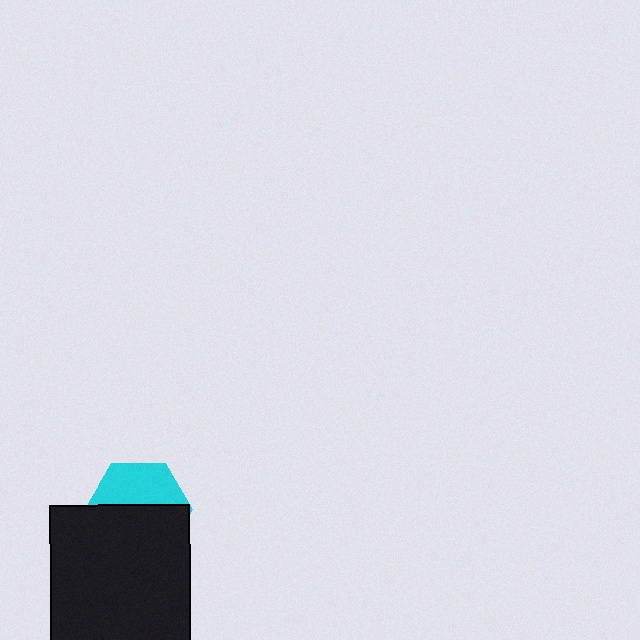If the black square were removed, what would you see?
You would see the complete cyan hexagon.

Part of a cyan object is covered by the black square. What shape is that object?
It is a hexagon.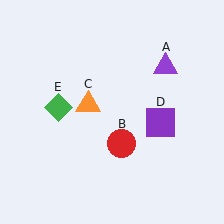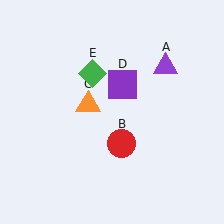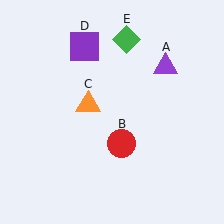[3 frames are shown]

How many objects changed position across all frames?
2 objects changed position: purple square (object D), green diamond (object E).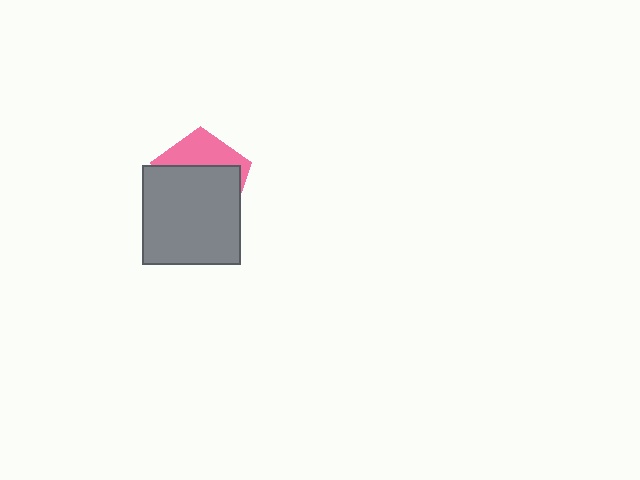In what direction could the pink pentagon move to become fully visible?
The pink pentagon could move up. That would shift it out from behind the gray square entirely.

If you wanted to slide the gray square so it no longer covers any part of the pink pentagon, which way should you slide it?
Slide it down — that is the most direct way to separate the two shapes.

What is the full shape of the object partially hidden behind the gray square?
The partially hidden object is a pink pentagon.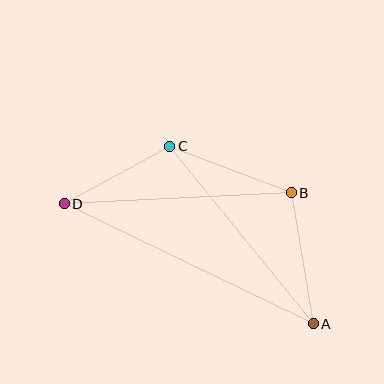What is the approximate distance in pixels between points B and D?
The distance between B and D is approximately 227 pixels.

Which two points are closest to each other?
Points C and D are closest to each other.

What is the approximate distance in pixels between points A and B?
The distance between A and B is approximately 133 pixels.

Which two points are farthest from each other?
Points A and D are farthest from each other.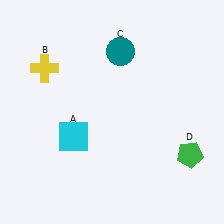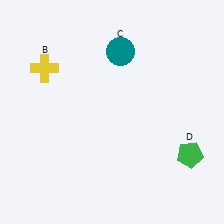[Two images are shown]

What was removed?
The cyan square (A) was removed in Image 2.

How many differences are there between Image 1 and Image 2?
There is 1 difference between the two images.